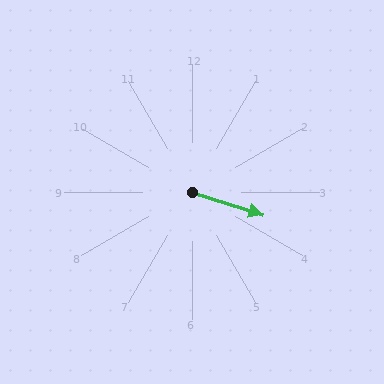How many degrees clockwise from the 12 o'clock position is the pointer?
Approximately 108 degrees.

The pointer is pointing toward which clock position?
Roughly 4 o'clock.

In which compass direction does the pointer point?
East.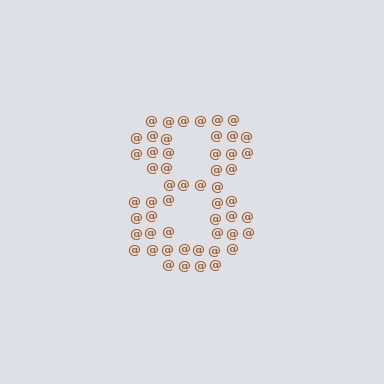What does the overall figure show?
The overall figure shows the digit 8.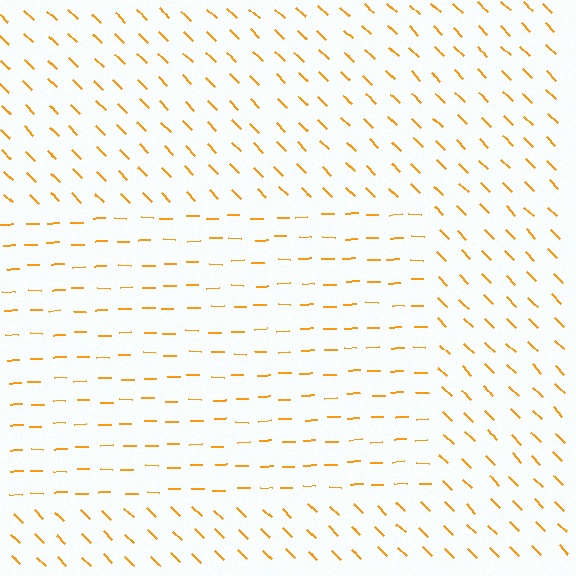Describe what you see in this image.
The image is filled with small orange line segments. A rectangle region in the image has lines oriented differently from the surrounding lines, creating a visible texture boundary.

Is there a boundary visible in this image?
Yes, there is a texture boundary formed by a change in line orientation.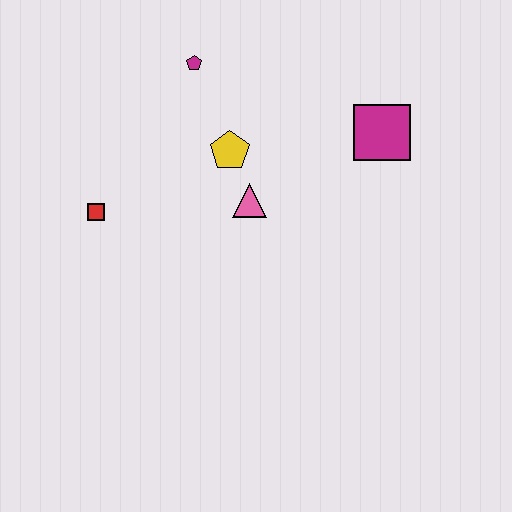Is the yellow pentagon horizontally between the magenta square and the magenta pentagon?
Yes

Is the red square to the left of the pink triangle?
Yes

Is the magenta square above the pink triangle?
Yes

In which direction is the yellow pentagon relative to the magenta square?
The yellow pentagon is to the left of the magenta square.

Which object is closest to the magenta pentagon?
The yellow pentagon is closest to the magenta pentagon.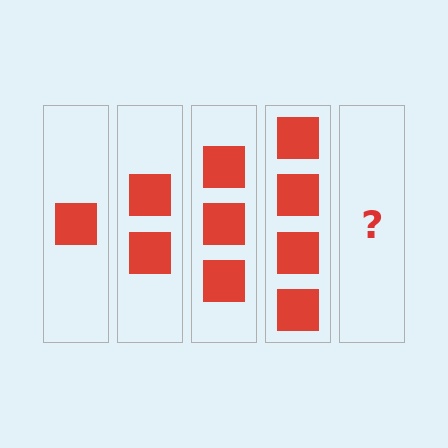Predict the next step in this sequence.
The next step is 5 squares.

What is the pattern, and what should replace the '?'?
The pattern is that each step adds one more square. The '?' should be 5 squares.